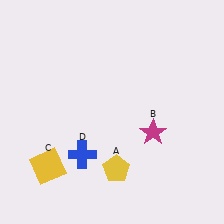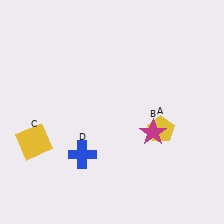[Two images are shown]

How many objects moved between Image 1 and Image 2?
2 objects moved between the two images.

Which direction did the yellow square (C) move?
The yellow square (C) moved up.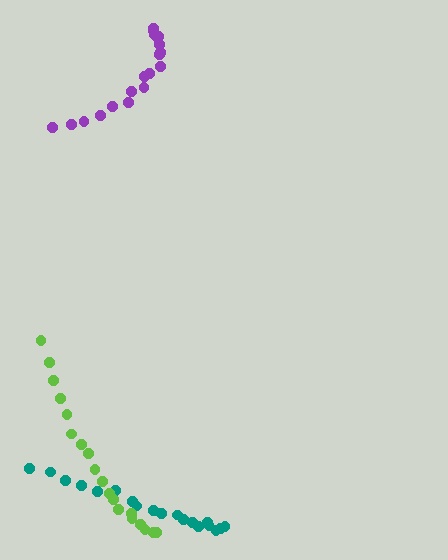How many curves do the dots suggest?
There are 3 distinct paths.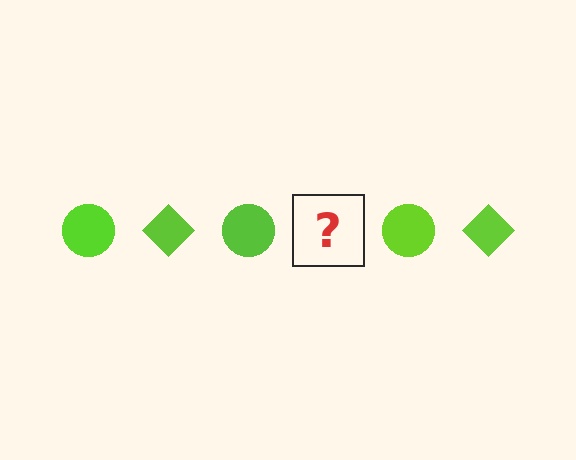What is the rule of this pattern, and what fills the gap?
The rule is that the pattern cycles through circle, diamond shapes in lime. The gap should be filled with a lime diamond.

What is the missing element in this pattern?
The missing element is a lime diamond.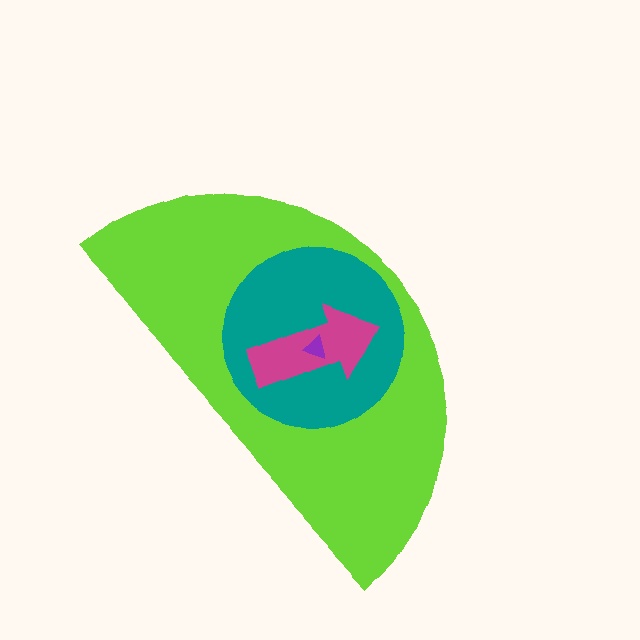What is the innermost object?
The purple triangle.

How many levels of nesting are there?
4.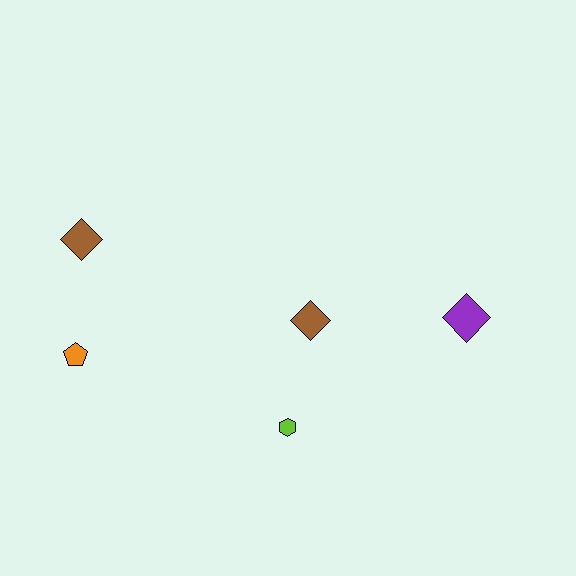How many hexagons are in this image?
There is 1 hexagon.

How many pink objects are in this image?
There are no pink objects.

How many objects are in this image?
There are 5 objects.